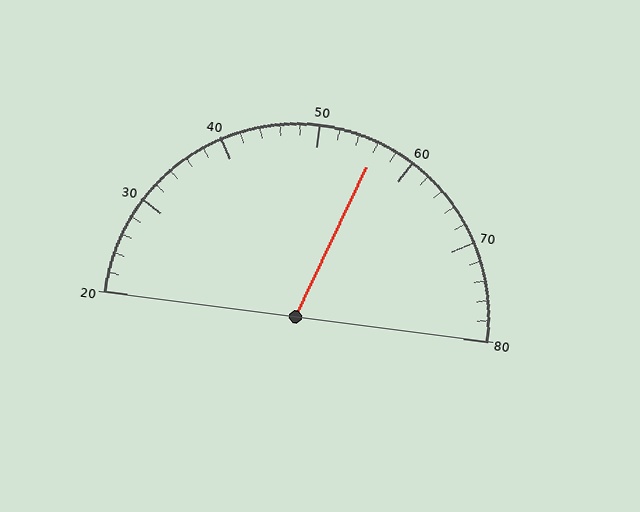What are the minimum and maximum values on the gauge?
The gauge ranges from 20 to 80.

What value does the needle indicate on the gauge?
The needle indicates approximately 56.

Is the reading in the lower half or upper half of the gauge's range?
The reading is in the upper half of the range (20 to 80).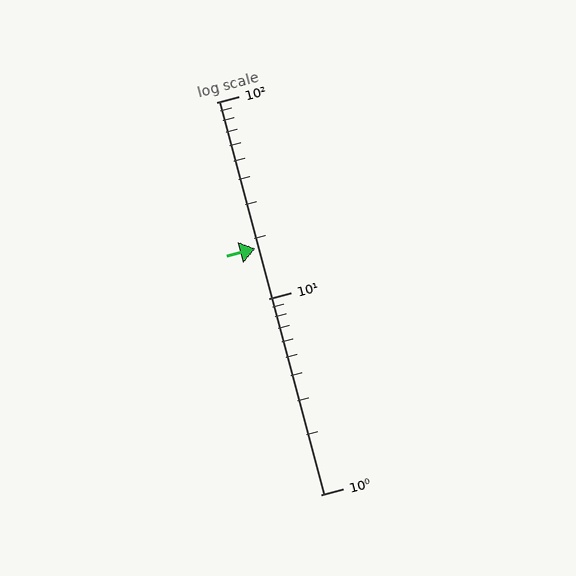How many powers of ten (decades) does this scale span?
The scale spans 2 decades, from 1 to 100.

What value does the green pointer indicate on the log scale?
The pointer indicates approximately 18.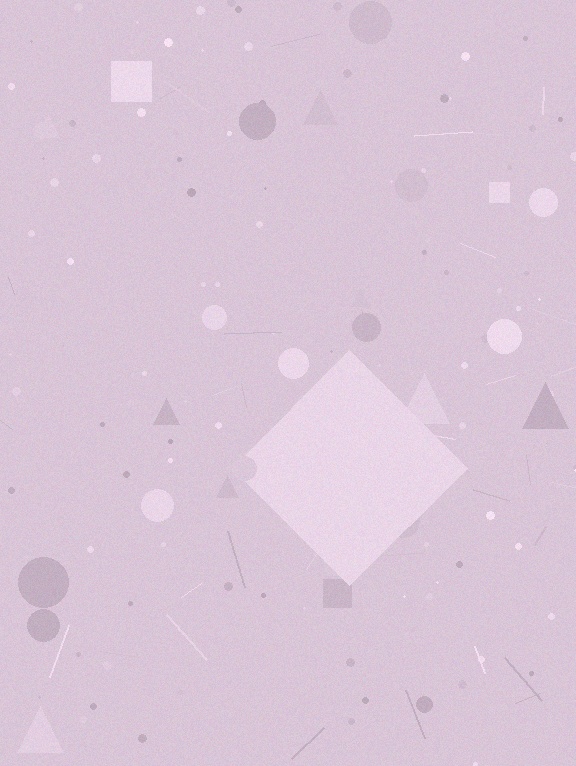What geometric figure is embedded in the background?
A diamond is embedded in the background.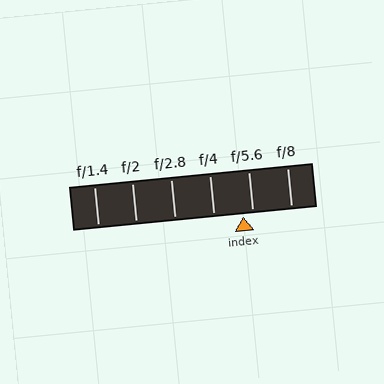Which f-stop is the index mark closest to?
The index mark is closest to f/5.6.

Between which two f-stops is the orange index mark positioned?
The index mark is between f/4 and f/5.6.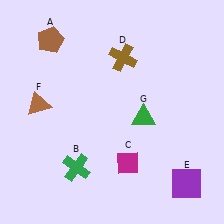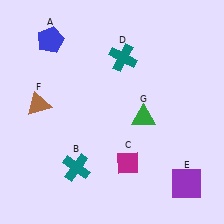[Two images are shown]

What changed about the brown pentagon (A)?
In Image 1, A is brown. In Image 2, it changed to blue.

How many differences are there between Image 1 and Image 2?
There are 3 differences between the two images.